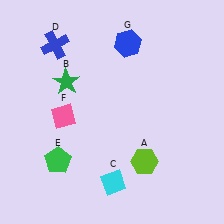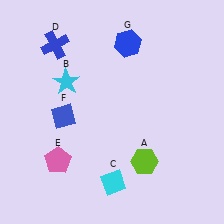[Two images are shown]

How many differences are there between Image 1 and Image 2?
There are 3 differences between the two images.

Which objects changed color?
B changed from green to cyan. E changed from green to pink. F changed from pink to blue.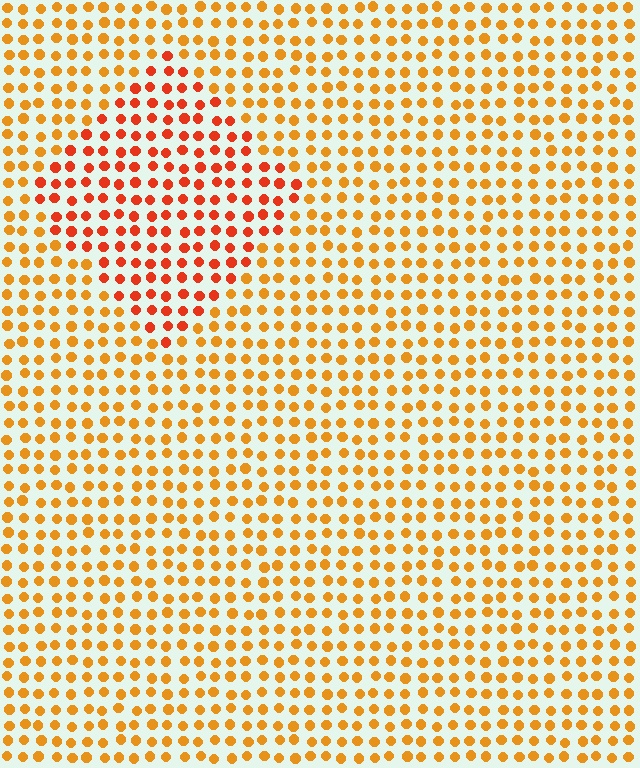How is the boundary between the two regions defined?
The boundary is defined purely by a slight shift in hue (about 28 degrees). Spacing, size, and orientation are identical on both sides.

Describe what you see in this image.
The image is filled with small orange elements in a uniform arrangement. A diamond-shaped region is visible where the elements are tinted to a slightly different hue, forming a subtle color boundary.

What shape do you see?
I see a diamond.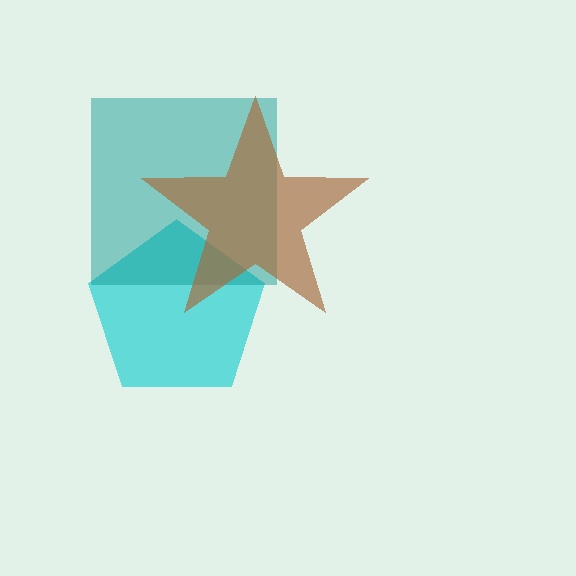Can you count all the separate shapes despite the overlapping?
Yes, there are 3 separate shapes.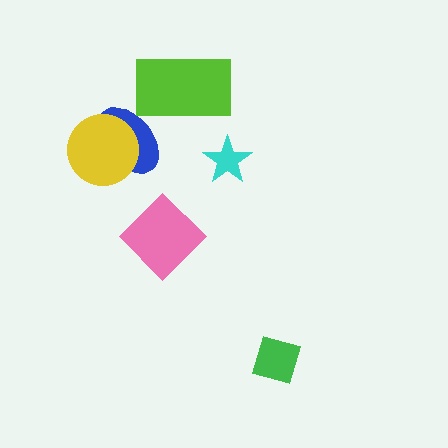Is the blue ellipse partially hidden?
Yes, it is partially covered by another shape.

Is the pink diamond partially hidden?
No, no other shape covers it.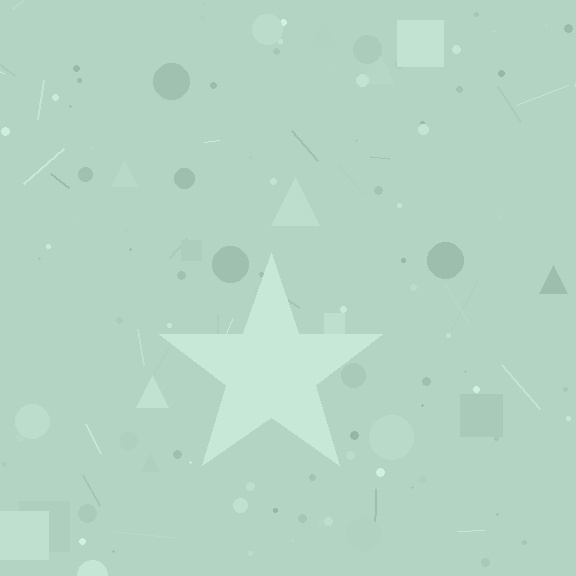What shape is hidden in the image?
A star is hidden in the image.